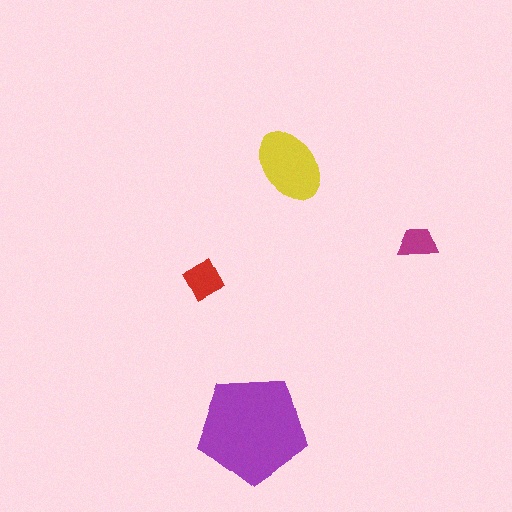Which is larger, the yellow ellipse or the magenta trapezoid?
The yellow ellipse.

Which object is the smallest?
The magenta trapezoid.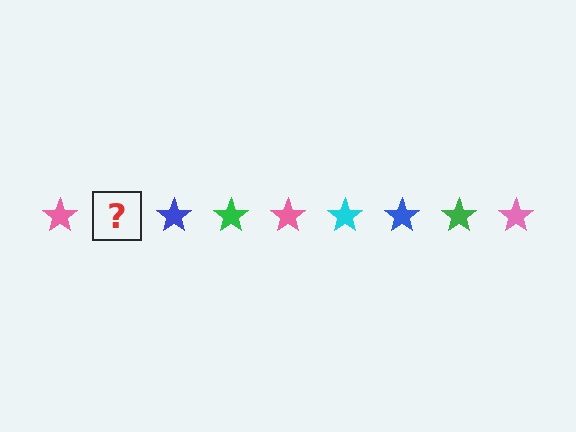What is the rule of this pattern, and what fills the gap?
The rule is that the pattern cycles through pink, cyan, blue, green stars. The gap should be filled with a cyan star.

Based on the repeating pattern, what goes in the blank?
The blank should be a cyan star.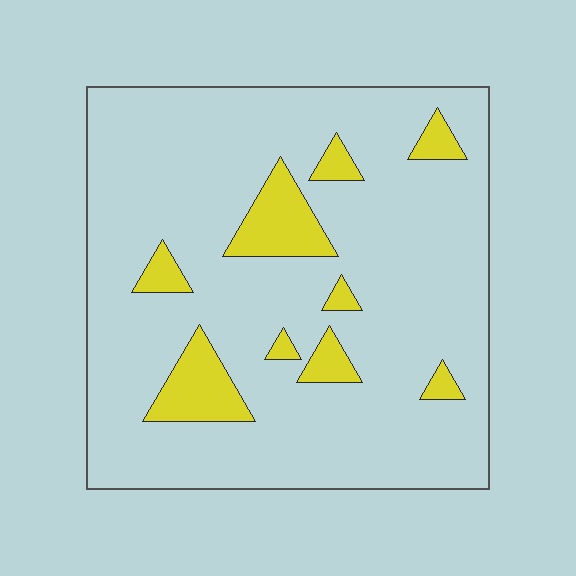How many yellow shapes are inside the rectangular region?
9.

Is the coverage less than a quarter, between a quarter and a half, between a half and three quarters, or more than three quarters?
Less than a quarter.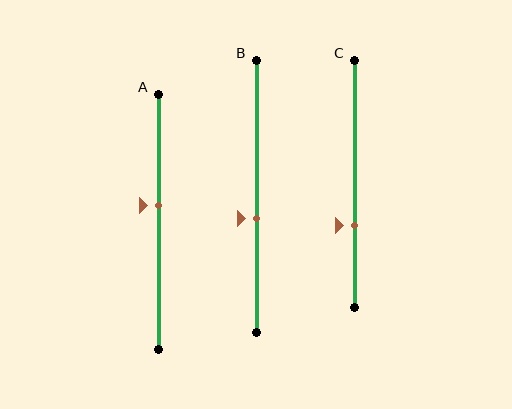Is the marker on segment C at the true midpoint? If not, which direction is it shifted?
No, the marker on segment C is shifted downward by about 17% of the segment length.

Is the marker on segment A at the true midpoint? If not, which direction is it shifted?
No, the marker on segment A is shifted upward by about 6% of the segment length.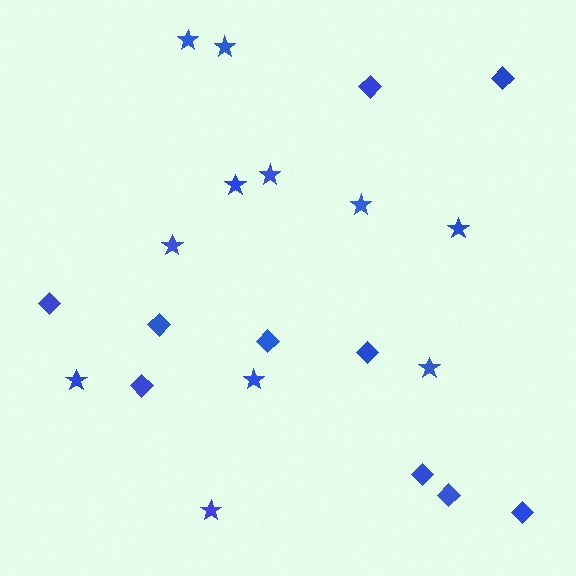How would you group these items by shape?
There are 2 groups: one group of stars (11) and one group of diamonds (10).